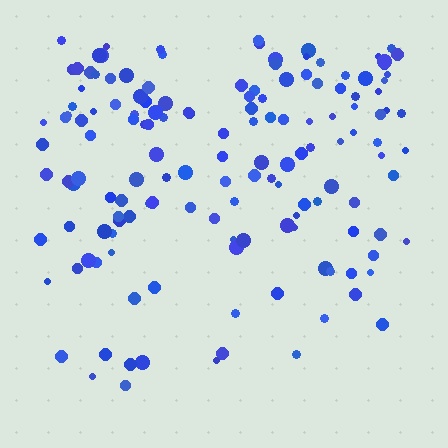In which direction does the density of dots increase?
From bottom to top, with the top side densest.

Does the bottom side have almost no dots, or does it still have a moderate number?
Still a moderate number, just noticeably fewer than the top.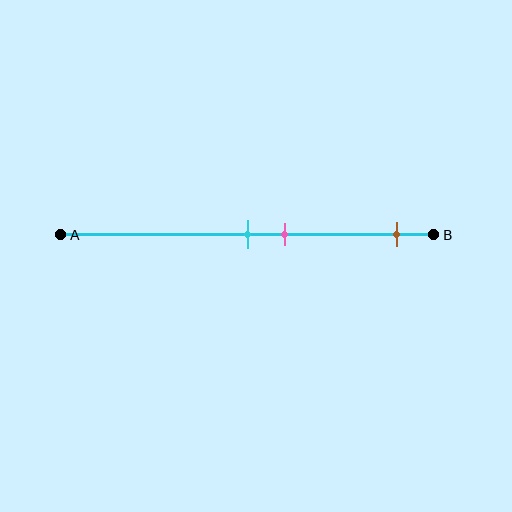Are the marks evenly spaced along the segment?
No, the marks are not evenly spaced.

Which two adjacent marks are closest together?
The cyan and pink marks are the closest adjacent pair.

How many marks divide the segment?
There are 3 marks dividing the segment.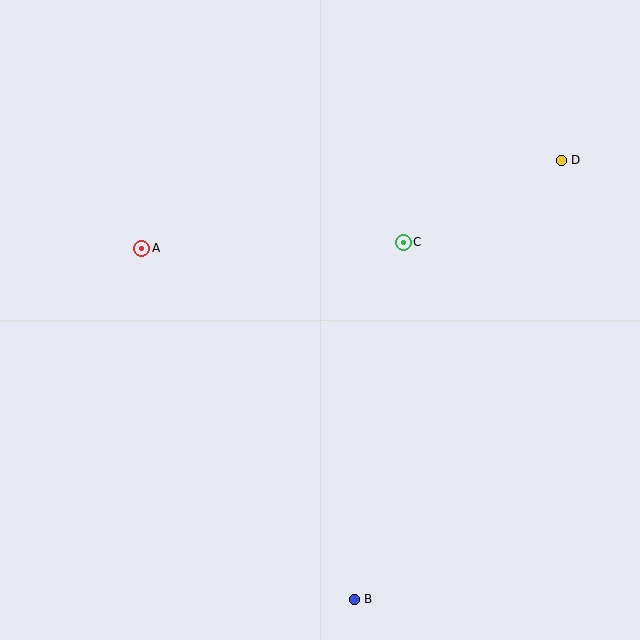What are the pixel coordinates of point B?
Point B is at (354, 599).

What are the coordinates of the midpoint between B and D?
The midpoint between B and D is at (458, 380).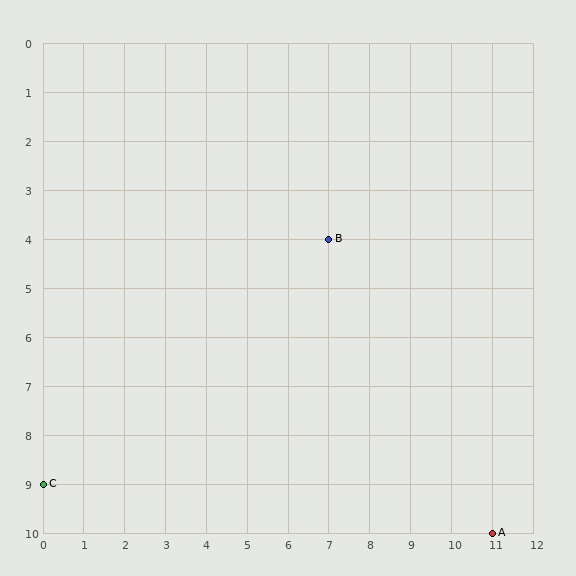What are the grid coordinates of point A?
Point A is at grid coordinates (11, 10).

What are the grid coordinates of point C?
Point C is at grid coordinates (0, 9).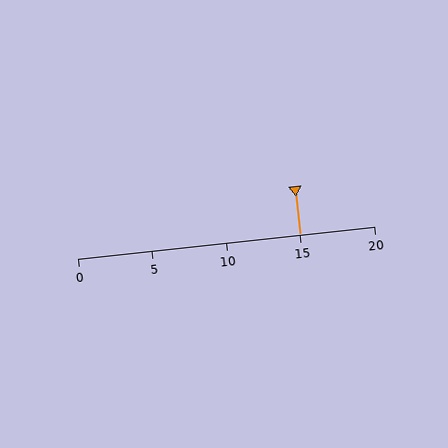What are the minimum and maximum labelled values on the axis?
The axis runs from 0 to 20.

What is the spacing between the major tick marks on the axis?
The major ticks are spaced 5 apart.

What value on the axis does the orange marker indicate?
The marker indicates approximately 15.